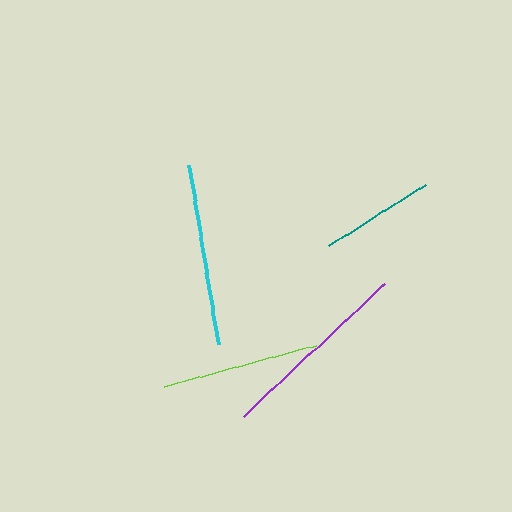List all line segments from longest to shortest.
From longest to shortest: purple, cyan, lime, teal.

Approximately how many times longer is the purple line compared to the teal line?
The purple line is approximately 1.7 times the length of the teal line.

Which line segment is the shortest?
The teal line is the shortest at approximately 114 pixels.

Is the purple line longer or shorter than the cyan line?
The purple line is longer than the cyan line.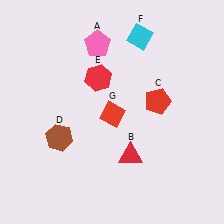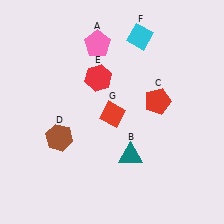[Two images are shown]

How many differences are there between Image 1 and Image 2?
There is 1 difference between the two images.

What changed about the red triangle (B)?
In Image 1, B is red. In Image 2, it changed to teal.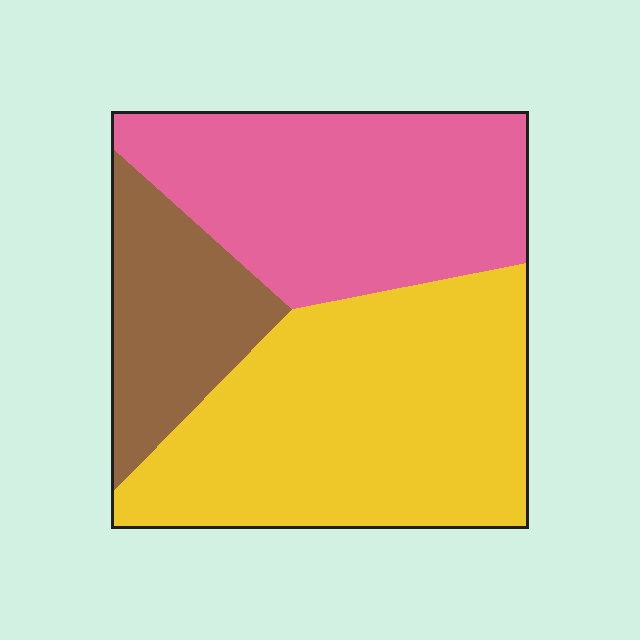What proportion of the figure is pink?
Pink covers roughly 35% of the figure.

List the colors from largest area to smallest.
From largest to smallest: yellow, pink, brown.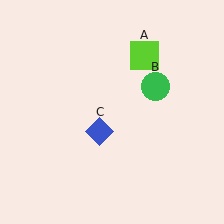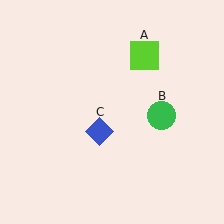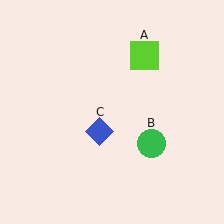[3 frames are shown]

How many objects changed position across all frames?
1 object changed position: green circle (object B).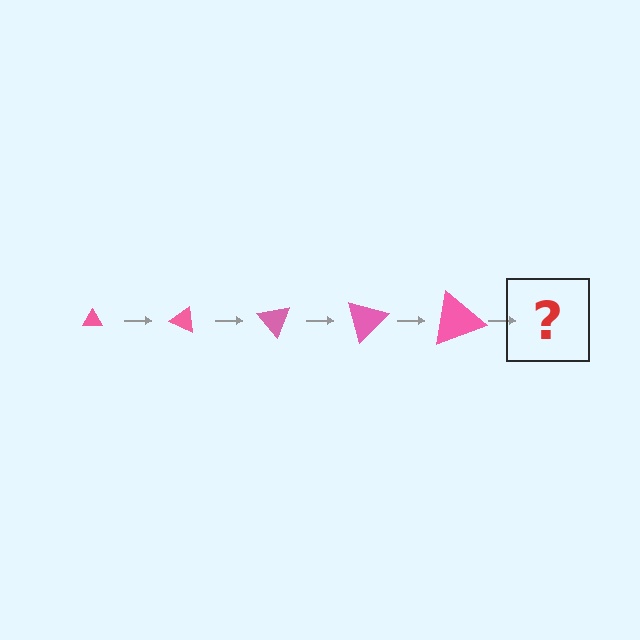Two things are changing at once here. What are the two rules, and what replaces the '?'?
The two rules are that the triangle grows larger each step and it rotates 25 degrees each step. The '?' should be a triangle, larger than the previous one and rotated 125 degrees from the start.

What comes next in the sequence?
The next element should be a triangle, larger than the previous one and rotated 125 degrees from the start.